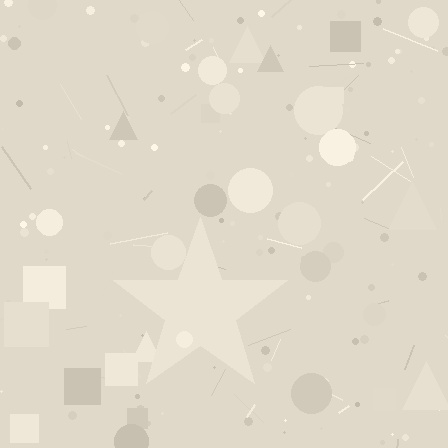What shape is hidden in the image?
A star is hidden in the image.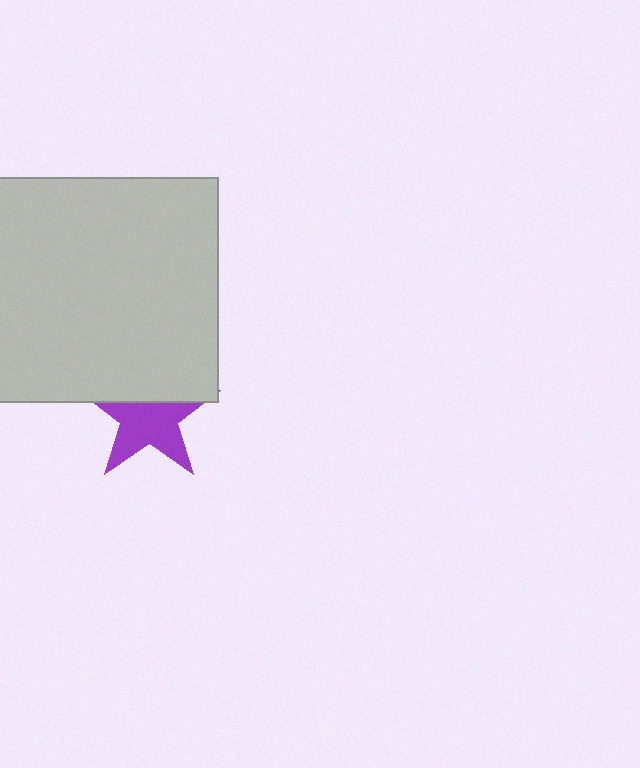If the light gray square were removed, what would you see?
You would see the complete purple star.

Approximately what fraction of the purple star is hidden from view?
Roughly 40% of the purple star is hidden behind the light gray square.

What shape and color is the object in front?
The object in front is a light gray square.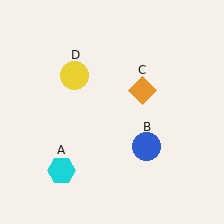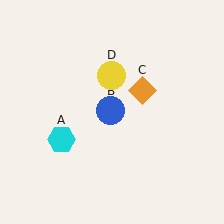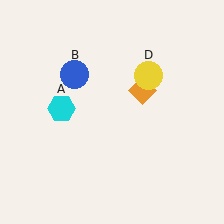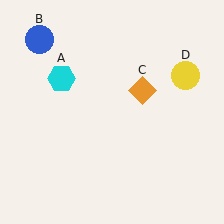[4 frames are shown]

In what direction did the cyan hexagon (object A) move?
The cyan hexagon (object A) moved up.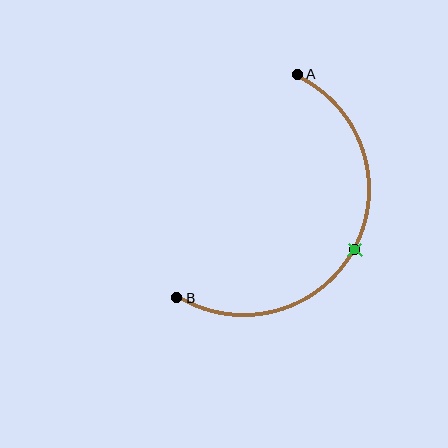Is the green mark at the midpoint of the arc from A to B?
Yes. The green mark lies on the arc at equal arc-length from both A and B — it is the arc midpoint.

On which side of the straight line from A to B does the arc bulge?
The arc bulges to the right of the straight line connecting A and B.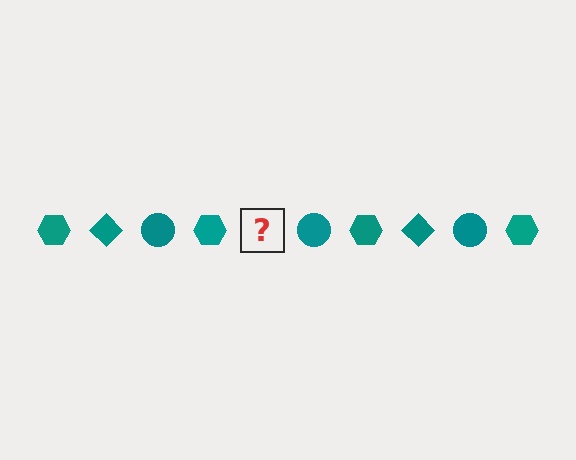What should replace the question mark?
The question mark should be replaced with a teal diamond.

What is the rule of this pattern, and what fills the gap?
The rule is that the pattern cycles through hexagon, diamond, circle shapes in teal. The gap should be filled with a teal diamond.